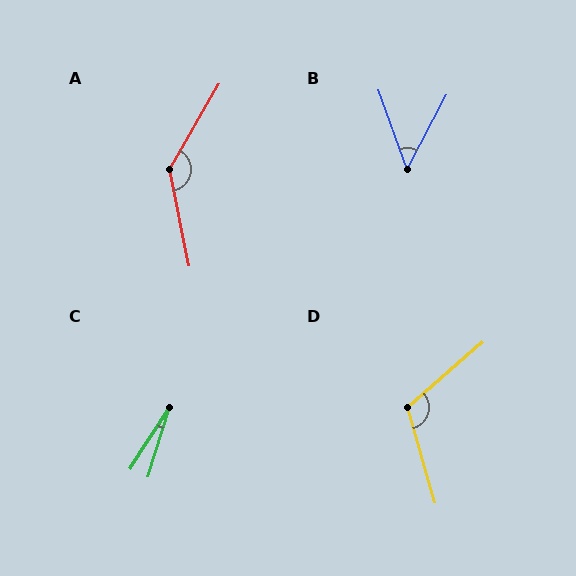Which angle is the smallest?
C, at approximately 15 degrees.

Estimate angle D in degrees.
Approximately 115 degrees.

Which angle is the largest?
A, at approximately 139 degrees.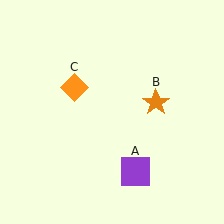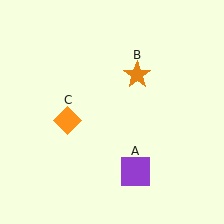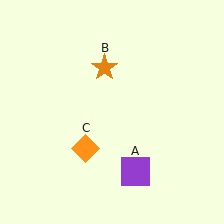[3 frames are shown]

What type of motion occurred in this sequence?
The orange star (object B), orange diamond (object C) rotated counterclockwise around the center of the scene.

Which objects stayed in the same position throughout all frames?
Purple square (object A) remained stationary.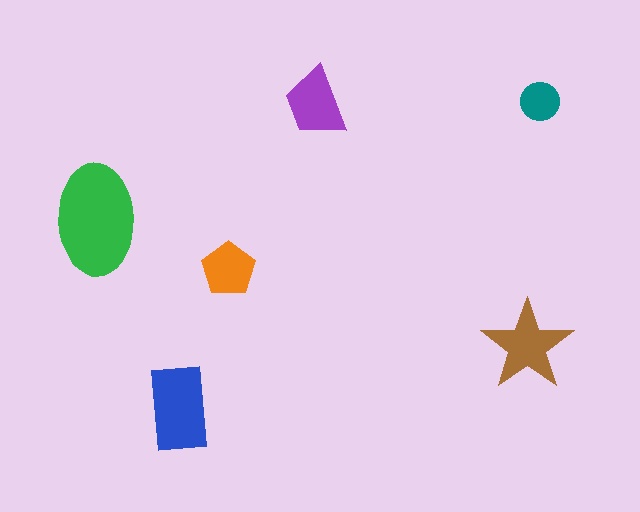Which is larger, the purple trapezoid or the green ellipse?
The green ellipse.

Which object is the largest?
The green ellipse.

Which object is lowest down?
The blue rectangle is bottommost.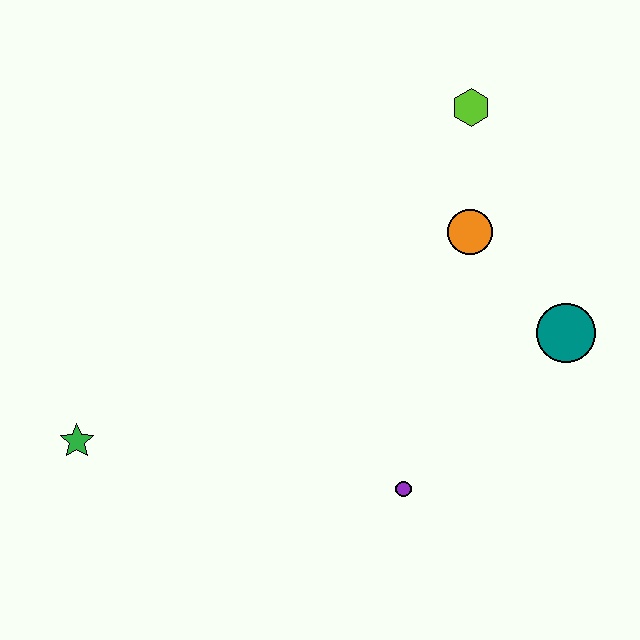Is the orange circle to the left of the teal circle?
Yes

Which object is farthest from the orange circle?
The green star is farthest from the orange circle.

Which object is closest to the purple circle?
The teal circle is closest to the purple circle.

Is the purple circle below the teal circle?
Yes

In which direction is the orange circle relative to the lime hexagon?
The orange circle is below the lime hexagon.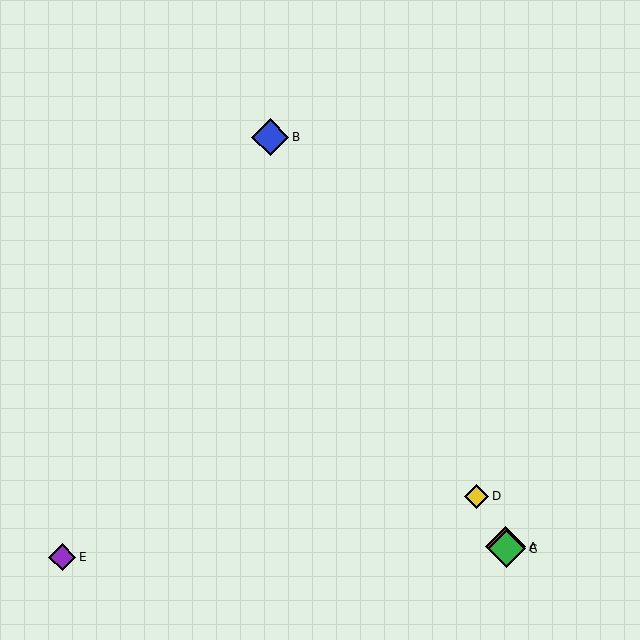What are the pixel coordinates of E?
Object E is at (62, 557).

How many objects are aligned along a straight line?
4 objects (A, B, C, D) are aligned along a straight line.